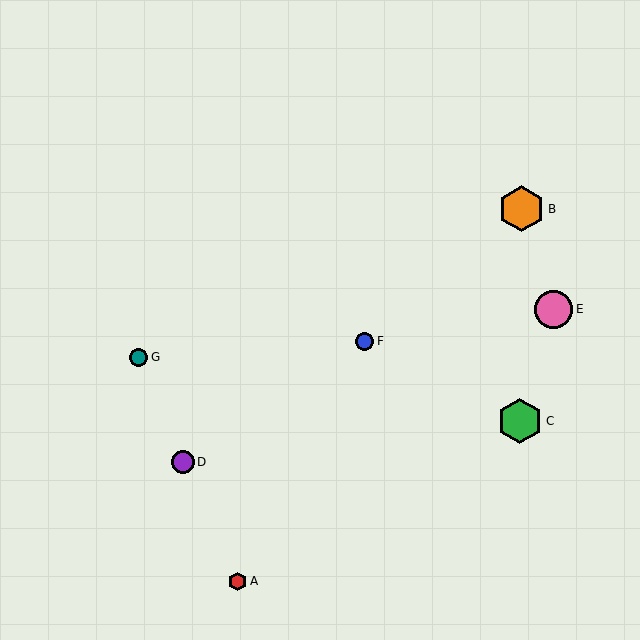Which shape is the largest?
The orange hexagon (labeled B) is the largest.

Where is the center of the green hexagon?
The center of the green hexagon is at (520, 421).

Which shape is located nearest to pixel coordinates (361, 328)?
The blue circle (labeled F) at (365, 341) is nearest to that location.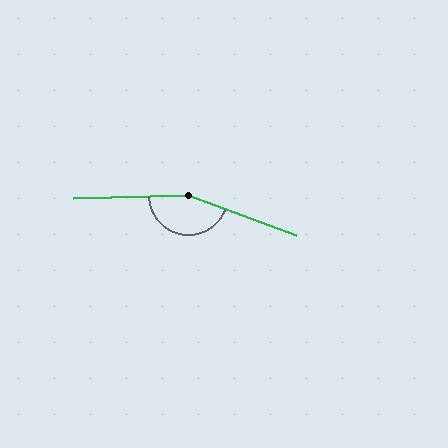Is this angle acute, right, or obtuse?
It is obtuse.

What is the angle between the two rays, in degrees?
Approximately 158 degrees.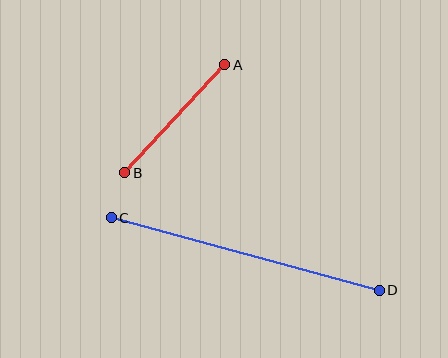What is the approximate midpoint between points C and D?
The midpoint is at approximately (245, 254) pixels.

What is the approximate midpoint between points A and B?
The midpoint is at approximately (175, 119) pixels.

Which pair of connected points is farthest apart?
Points C and D are farthest apart.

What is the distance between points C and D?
The distance is approximately 277 pixels.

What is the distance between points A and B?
The distance is approximately 147 pixels.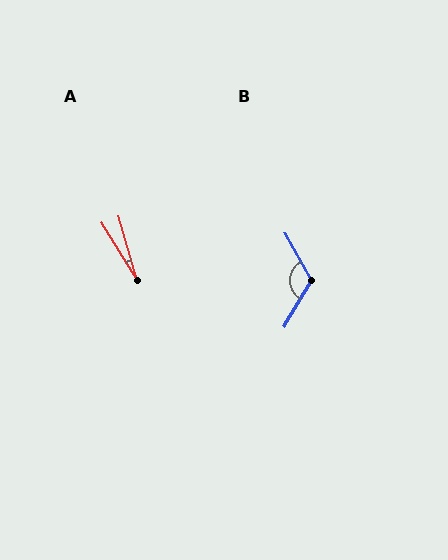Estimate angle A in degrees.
Approximately 16 degrees.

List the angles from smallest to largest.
A (16°), B (120°).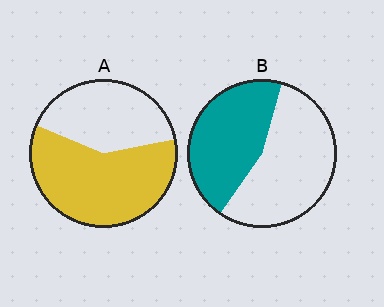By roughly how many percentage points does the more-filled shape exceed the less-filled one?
By roughly 15 percentage points (A over B).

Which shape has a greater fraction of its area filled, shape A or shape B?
Shape A.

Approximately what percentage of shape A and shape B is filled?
A is approximately 60% and B is approximately 45%.